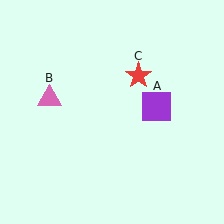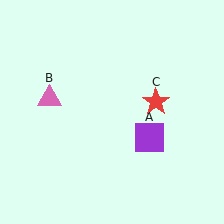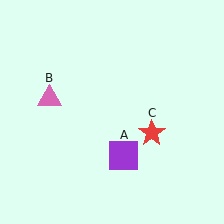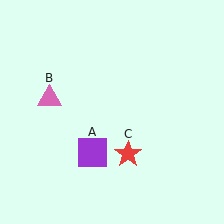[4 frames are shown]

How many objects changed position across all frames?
2 objects changed position: purple square (object A), red star (object C).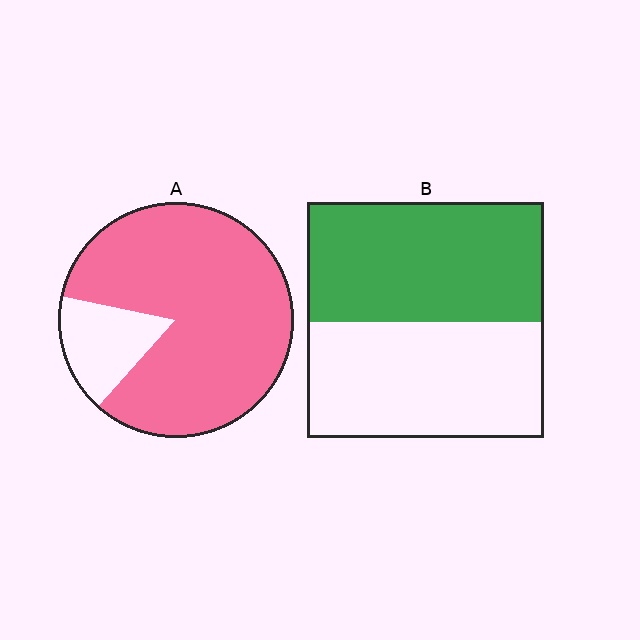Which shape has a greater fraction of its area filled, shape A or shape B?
Shape A.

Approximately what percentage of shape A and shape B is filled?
A is approximately 85% and B is approximately 50%.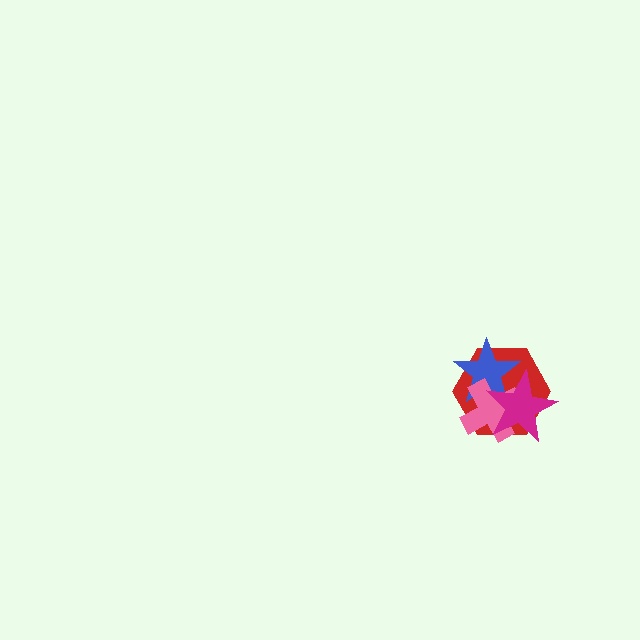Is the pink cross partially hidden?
Yes, it is partially covered by another shape.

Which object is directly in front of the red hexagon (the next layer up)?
The blue star is directly in front of the red hexagon.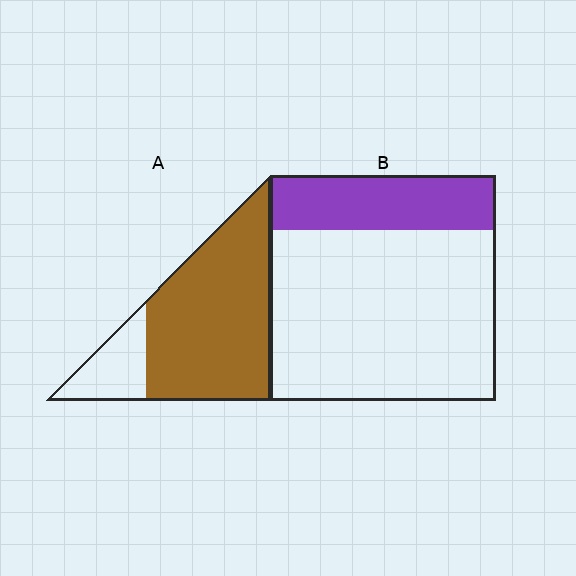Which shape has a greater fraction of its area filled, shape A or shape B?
Shape A.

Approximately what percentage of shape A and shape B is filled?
A is approximately 80% and B is approximately 25%.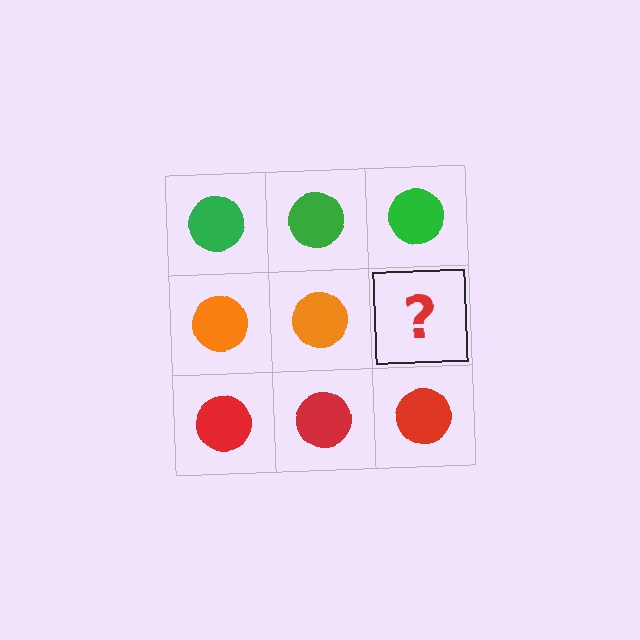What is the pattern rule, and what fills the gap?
The rule is that each row has a consistent color. The gap should be filled with an orange circle.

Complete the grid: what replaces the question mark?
The question mark should be replaced with an orange circle.